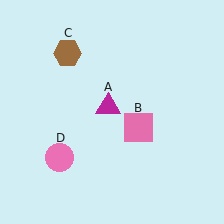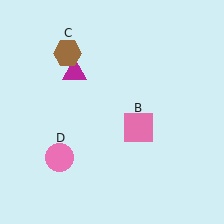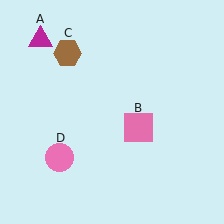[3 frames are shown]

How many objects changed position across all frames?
1 object changed position: magenta triangle (object A).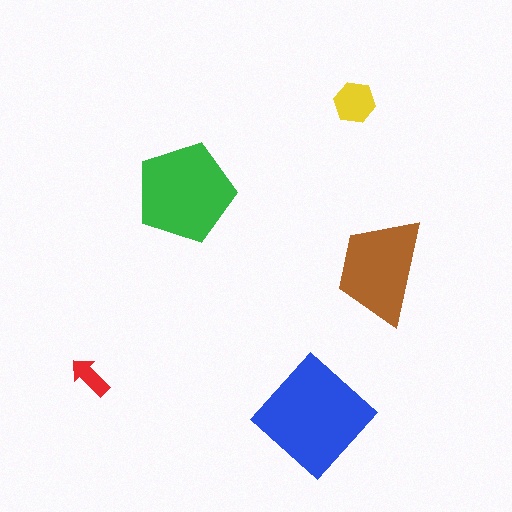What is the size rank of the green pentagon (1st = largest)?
2nd.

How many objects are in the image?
There are 5 objects in the image.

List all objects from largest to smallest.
The blue diamond, the green pentagon, the brown trapezoid, the yellow hexagon, the red arrow.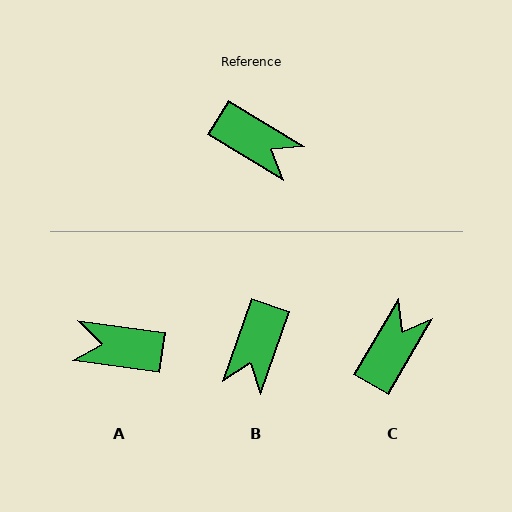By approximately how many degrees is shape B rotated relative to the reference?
Approximately 77 degrees clockwise.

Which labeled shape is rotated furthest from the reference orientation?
A, about 156 degrees away.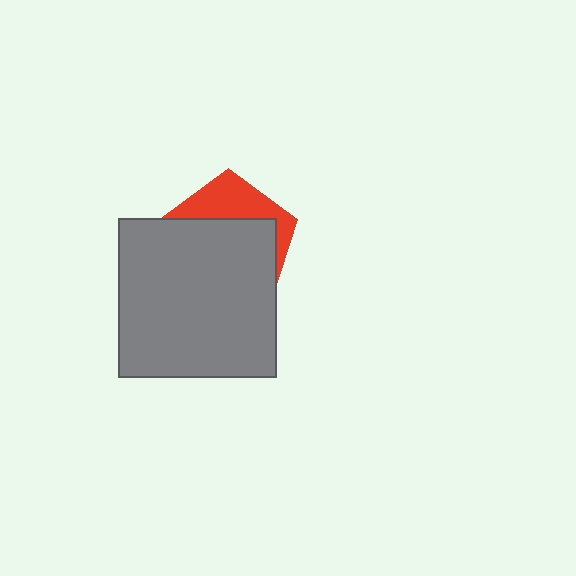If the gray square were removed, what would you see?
You would see the complete red pentagon.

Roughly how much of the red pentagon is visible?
A small part of it is visible (roughly 31%).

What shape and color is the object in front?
The object in front is a gray square.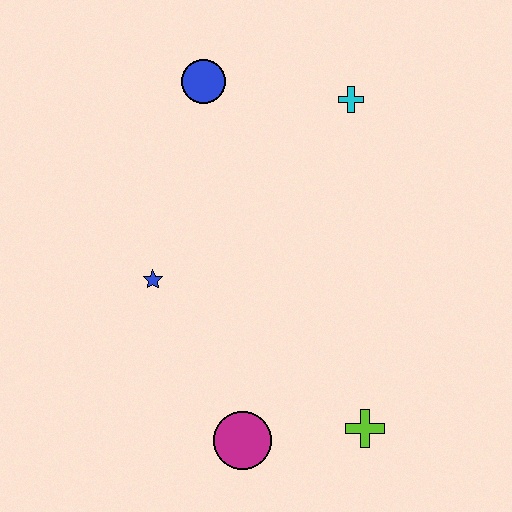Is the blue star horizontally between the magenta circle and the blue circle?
No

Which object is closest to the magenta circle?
The lime cross is closest to the magenta circle.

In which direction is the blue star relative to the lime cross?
The blue star is to the left of the lime cross.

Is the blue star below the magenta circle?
No